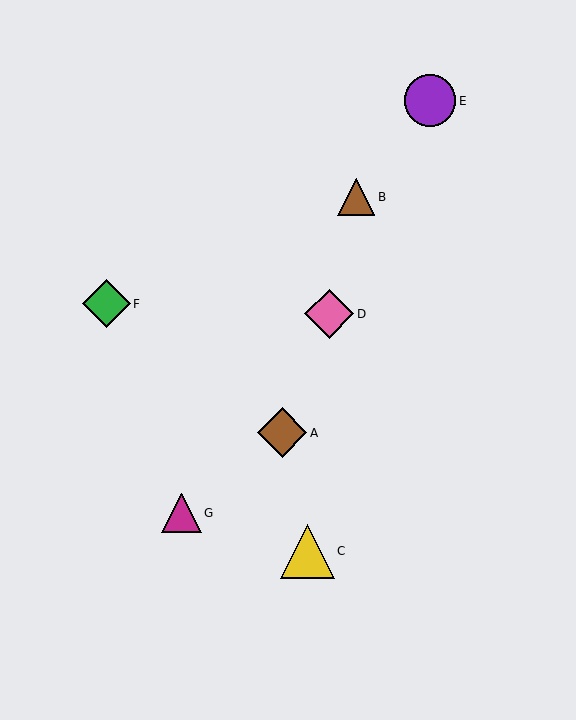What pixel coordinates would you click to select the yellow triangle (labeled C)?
Click at (308, 551) to select the yellow triangle C.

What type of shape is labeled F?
Shape F is a green diamond.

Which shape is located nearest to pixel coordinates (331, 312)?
The pink diamond (labeled D) at (329, 314) is nearest to that location.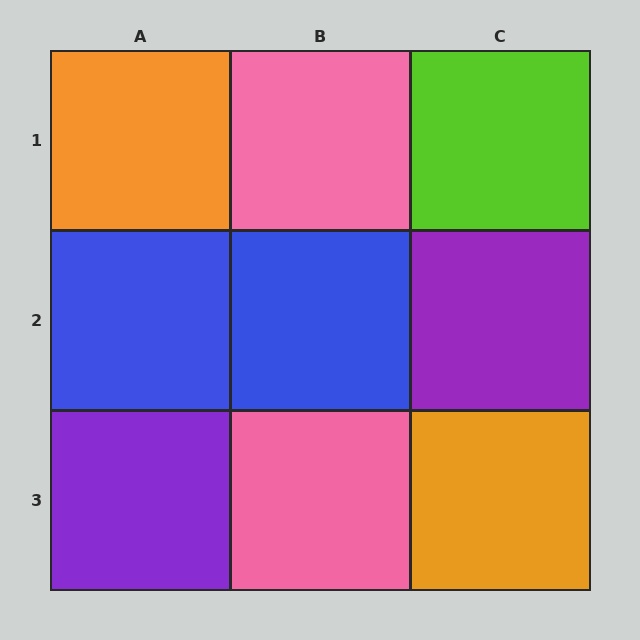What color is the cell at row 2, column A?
Blue.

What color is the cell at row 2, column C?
Purple.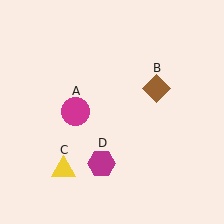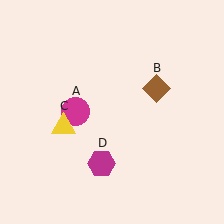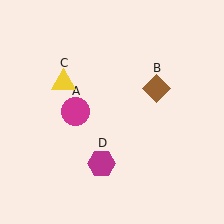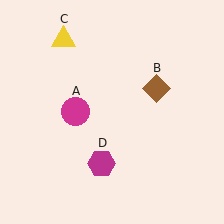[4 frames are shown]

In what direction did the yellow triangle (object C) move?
The yellow triangle (object C) moved up.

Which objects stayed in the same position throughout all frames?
Magenta circle (object A) and brown diamond (object B) and magenta hexagon (object D) remained stationary.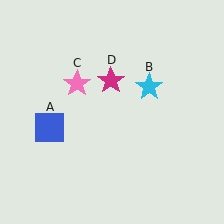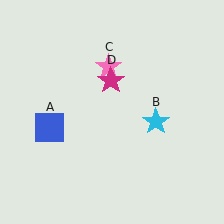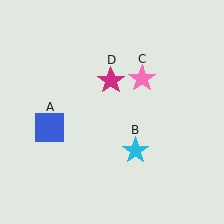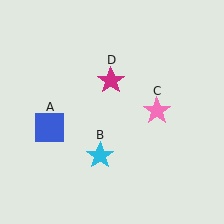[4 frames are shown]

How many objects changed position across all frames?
2 objects changed position: cyan star (object B), pink star (object C).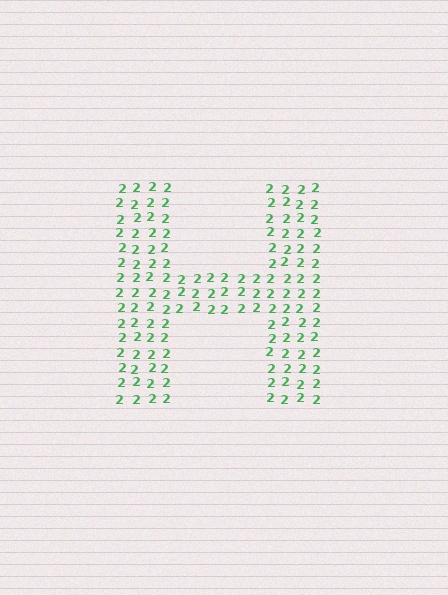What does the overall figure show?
The overall figure shows the letter H.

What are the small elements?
The small elements are digit 2's.